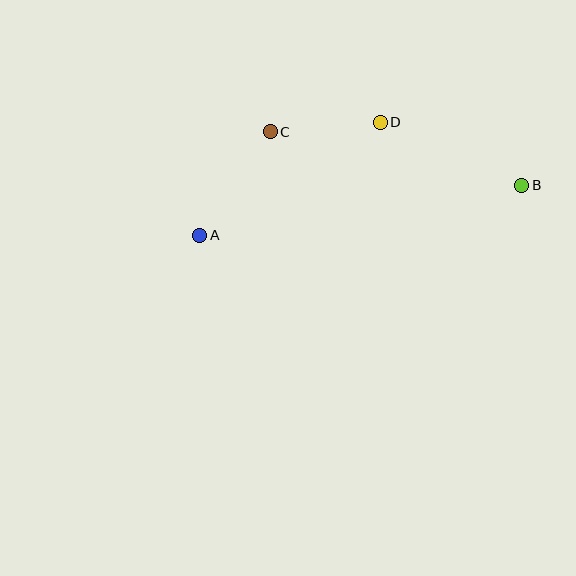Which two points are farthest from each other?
Points A and B are farthest from each other.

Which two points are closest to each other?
Points C and D are closest to each other.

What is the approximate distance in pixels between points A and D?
The distance between A and D is approximately 213 pixels.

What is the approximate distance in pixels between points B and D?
The distance between B and D is approximately 155 pixels.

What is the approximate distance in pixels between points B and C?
The distance between B and C is approximately 257 pixels.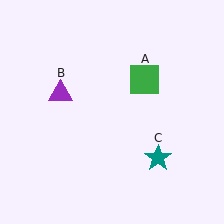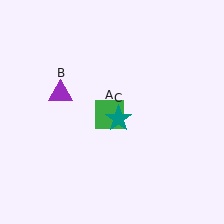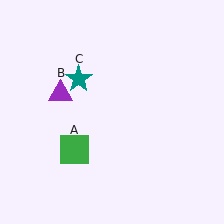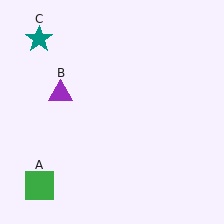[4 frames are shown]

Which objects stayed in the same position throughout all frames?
Purple triangle (object B) remained stationary.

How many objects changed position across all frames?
2 objects changed position: green square (object A), teal star (object C).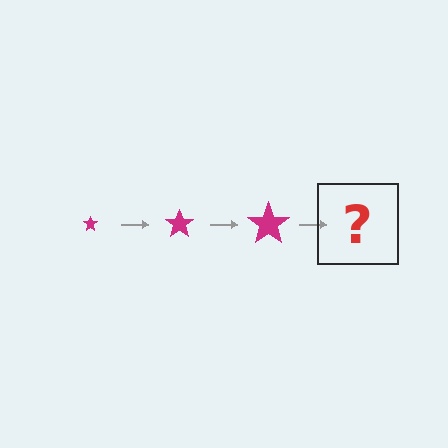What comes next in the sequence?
The next element should be a magenta star, larger than the previous one.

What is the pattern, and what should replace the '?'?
The pattern is that the star gets progressively larger each step. The '?' should be a magenta star, larger than the previous one.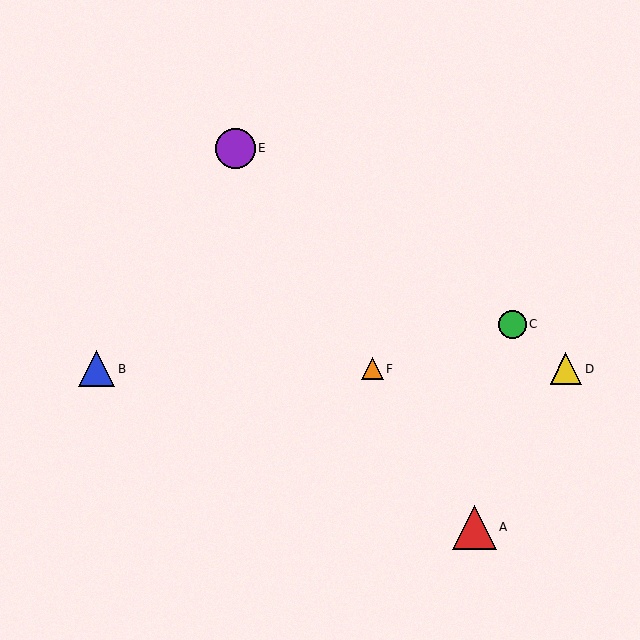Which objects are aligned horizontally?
Objects B, D, F are aligned horizontally.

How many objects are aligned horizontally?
3 objects (B, D, F) are aligned horizontally.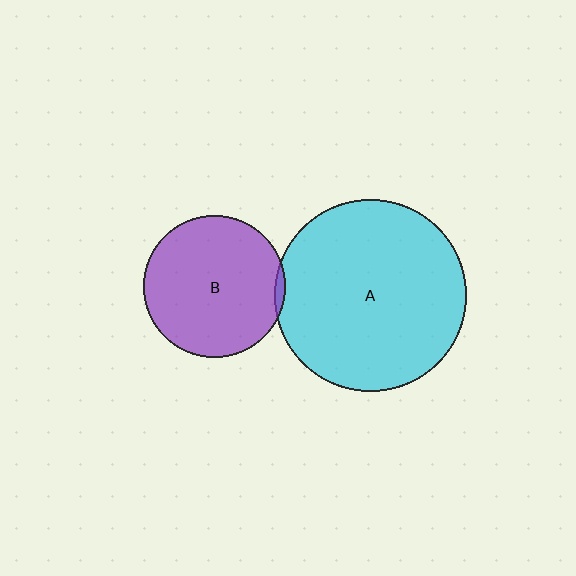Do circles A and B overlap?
Yes.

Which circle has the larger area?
Circle A (cyan).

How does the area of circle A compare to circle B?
Approximately 1.8 times.